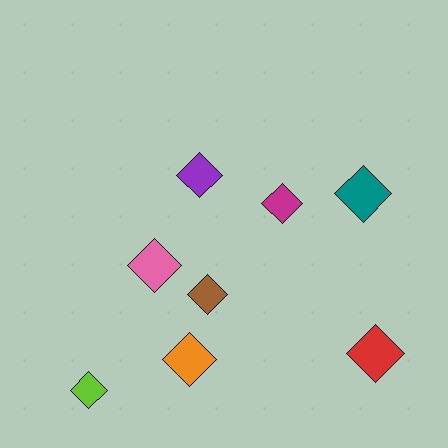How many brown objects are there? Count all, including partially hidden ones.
There is 1 brown object.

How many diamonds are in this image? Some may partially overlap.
There are 8 diamonds.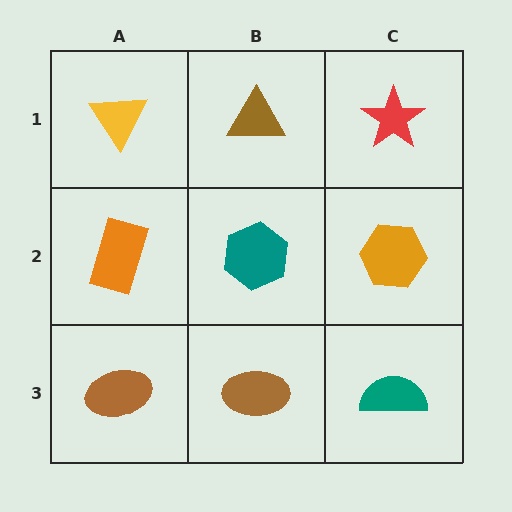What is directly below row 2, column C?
A teal semicircle.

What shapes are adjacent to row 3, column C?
An orange hexagon (row 2, column C), a brown ellipse (row 3, column B).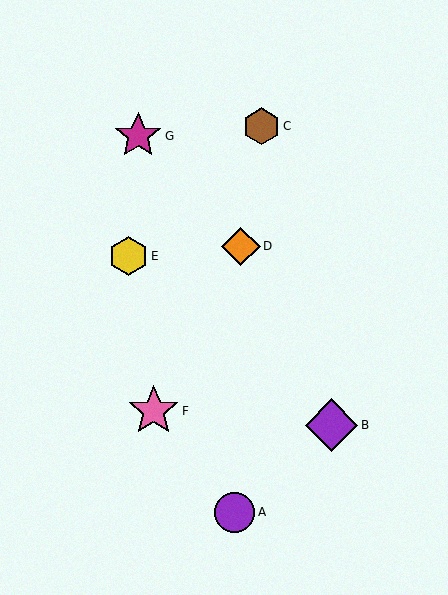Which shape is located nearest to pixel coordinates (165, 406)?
The pink star (labeled F) at (154, 411) is nearest to that location.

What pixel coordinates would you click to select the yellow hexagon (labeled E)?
Click at (128, 256) to select the yellow hexagon E.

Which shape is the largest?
The purple diamond (labeled B) is the largest.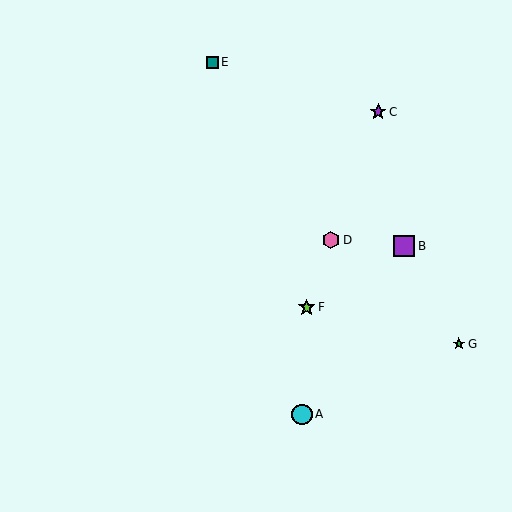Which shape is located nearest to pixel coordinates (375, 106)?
The purple star (labeled C) at (378, 112) is nearest to that location.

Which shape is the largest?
The purple square (labeled B) is the largest.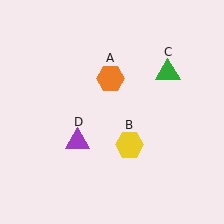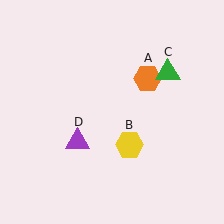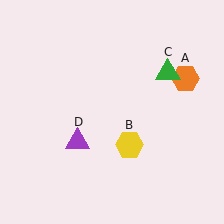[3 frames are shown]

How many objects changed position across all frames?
1 object changed position: orange hexagon (object A).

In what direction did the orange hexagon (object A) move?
The orange hexagon (object A) moved right.